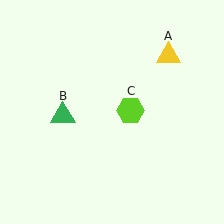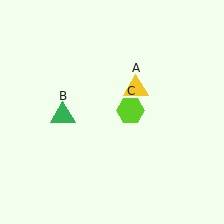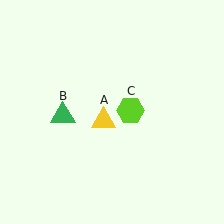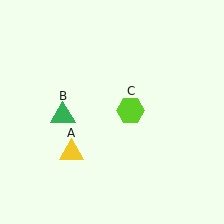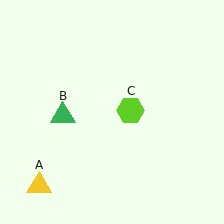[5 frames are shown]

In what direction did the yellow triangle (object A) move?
The yellow triangle (object A) moved down and to the left.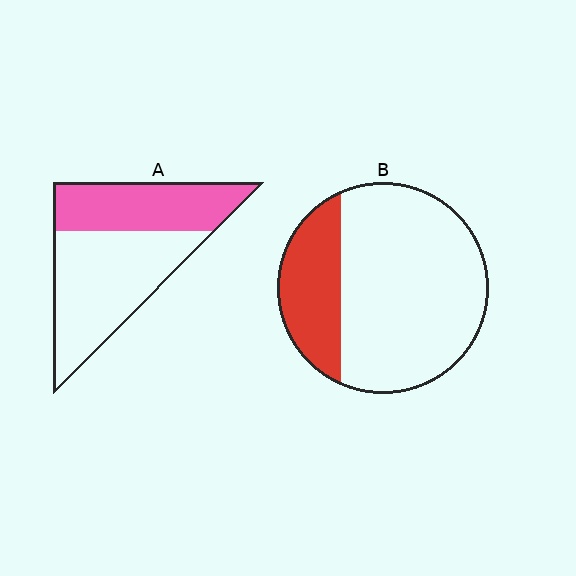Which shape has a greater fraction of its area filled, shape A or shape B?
Shape A.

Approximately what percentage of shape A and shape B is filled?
A is approximately 40% and B is approximately 25%.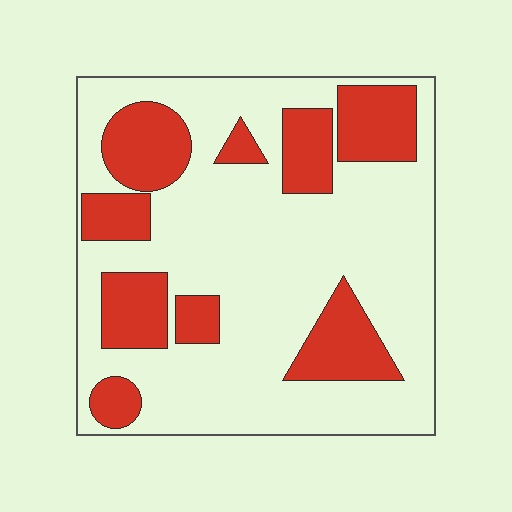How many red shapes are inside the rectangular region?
9.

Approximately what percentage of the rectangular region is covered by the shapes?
Approximately 30%.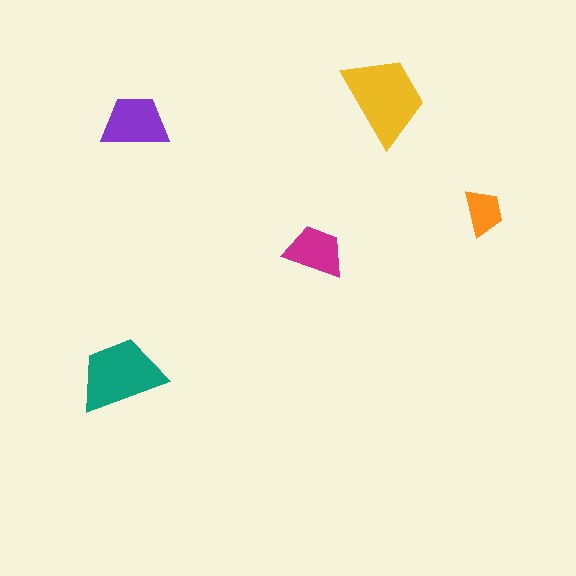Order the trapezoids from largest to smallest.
the yellow one, the teal one, the purple one, the magenta one, the orange one.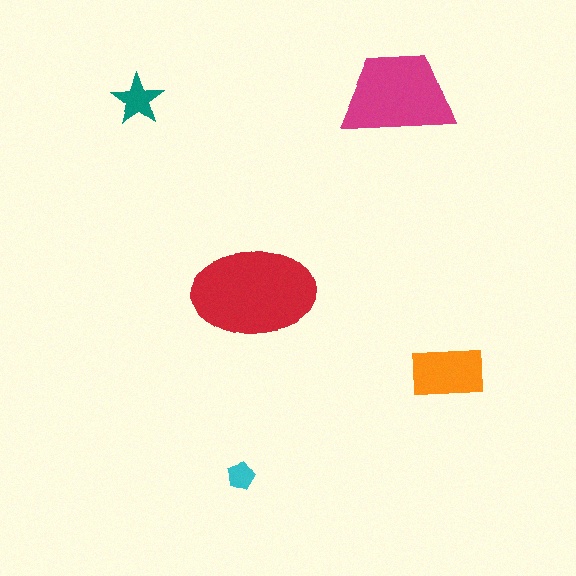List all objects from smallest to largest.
The cyan pentagon, the teal star, the orange rectangle, the magenta trapezoid, the red ellipse.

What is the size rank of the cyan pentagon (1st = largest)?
5th.